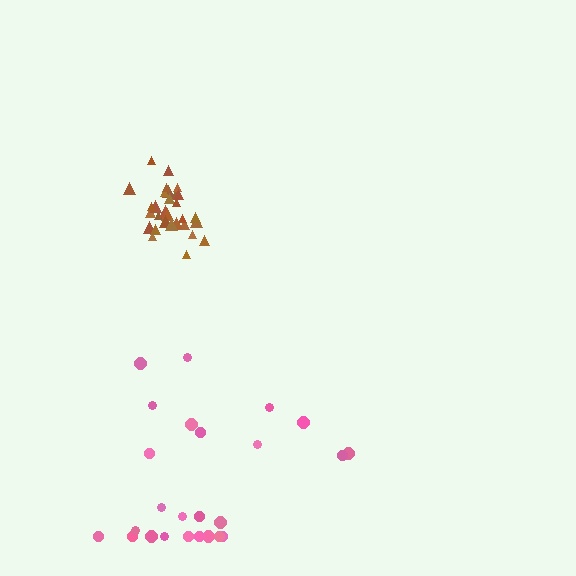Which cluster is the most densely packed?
Brown.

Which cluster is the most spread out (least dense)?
Pink.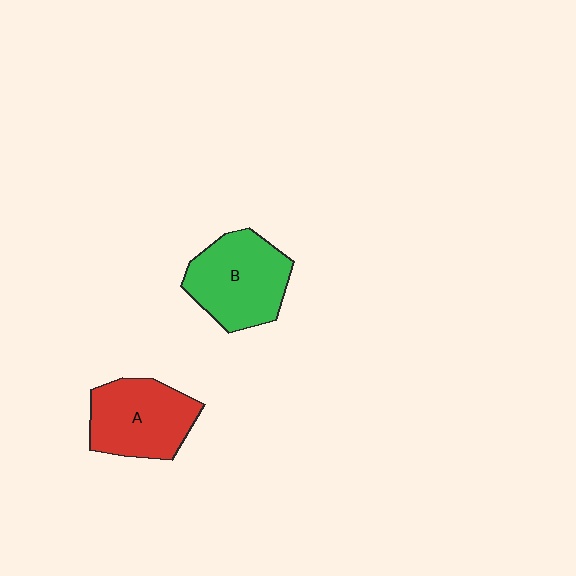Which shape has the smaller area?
Shape A (red).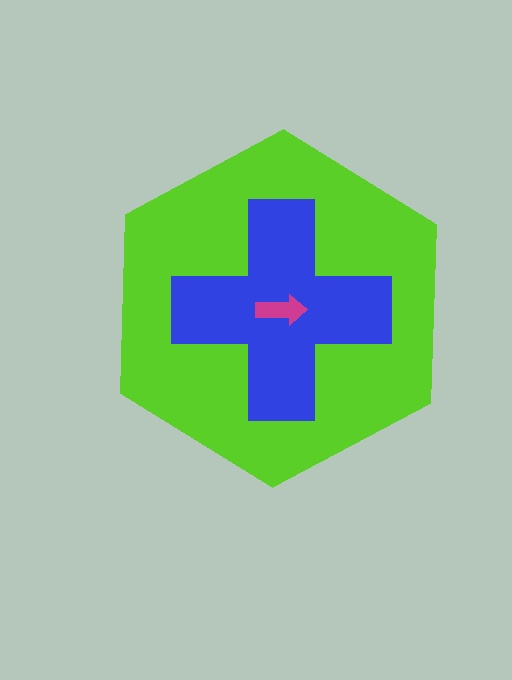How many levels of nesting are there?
3.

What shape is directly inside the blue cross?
The magenta arrow.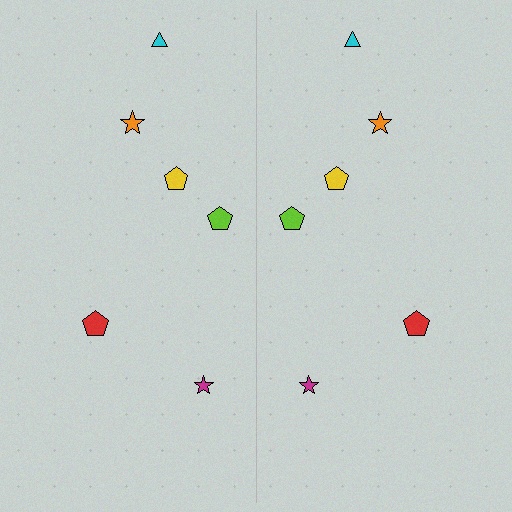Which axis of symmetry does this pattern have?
The pattern has a vertical axis of symmetry running through the center of the image.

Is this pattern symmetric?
Yes, this pattern has bilateral (reflection) symmetry.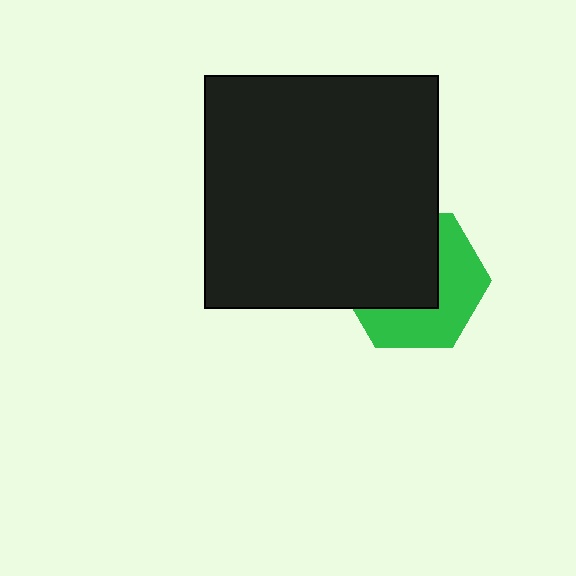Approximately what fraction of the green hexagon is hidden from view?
Roughly 53% of the green hexagon is hidden behind the black square.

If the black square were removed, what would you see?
You would see the complete green hexagon.